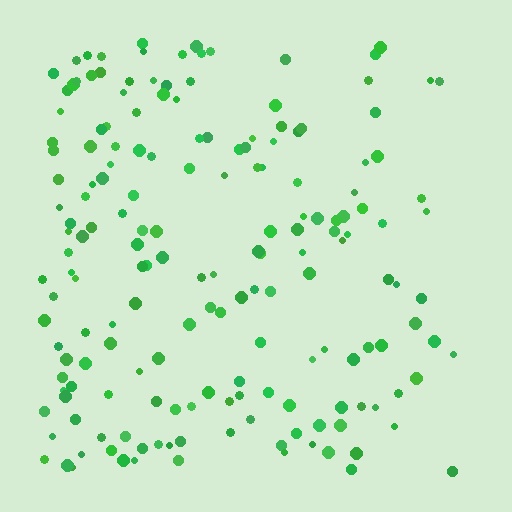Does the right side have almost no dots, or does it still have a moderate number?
Still a moderate number, just noticeably fewer than the left.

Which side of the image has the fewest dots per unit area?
The right.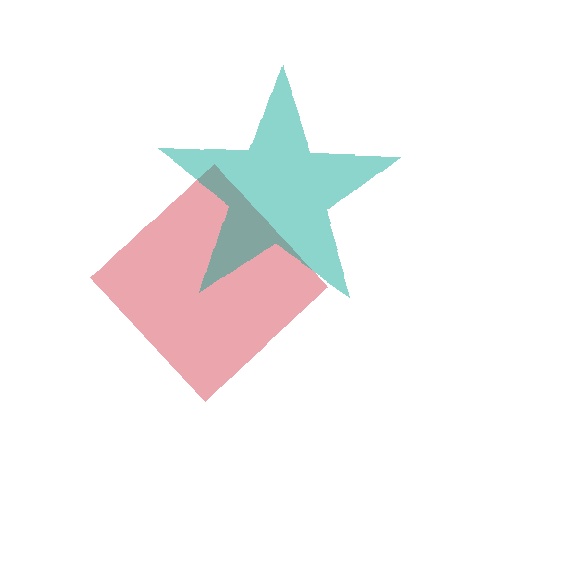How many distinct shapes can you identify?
There are 2 distinct shapes: a red diamond, a teal star.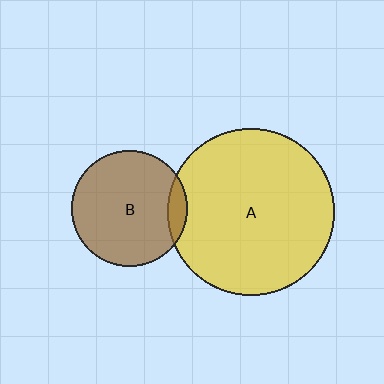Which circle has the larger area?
Circle A (yellow).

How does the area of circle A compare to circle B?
Approximately 2.0 times.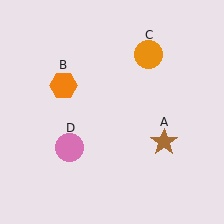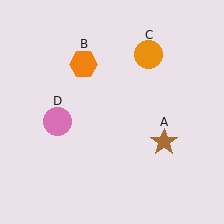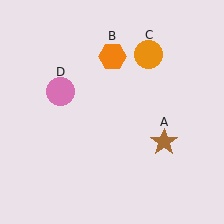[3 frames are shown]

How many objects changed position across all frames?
2 objects changed position: orange hexagon (object B), pink circle (object D).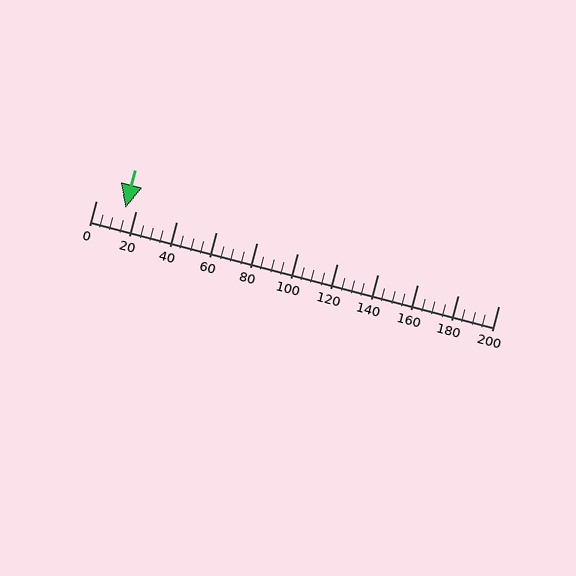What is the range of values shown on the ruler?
The ruler shows values from 0 to 200.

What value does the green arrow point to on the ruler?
The green arrow points to approximately 15.